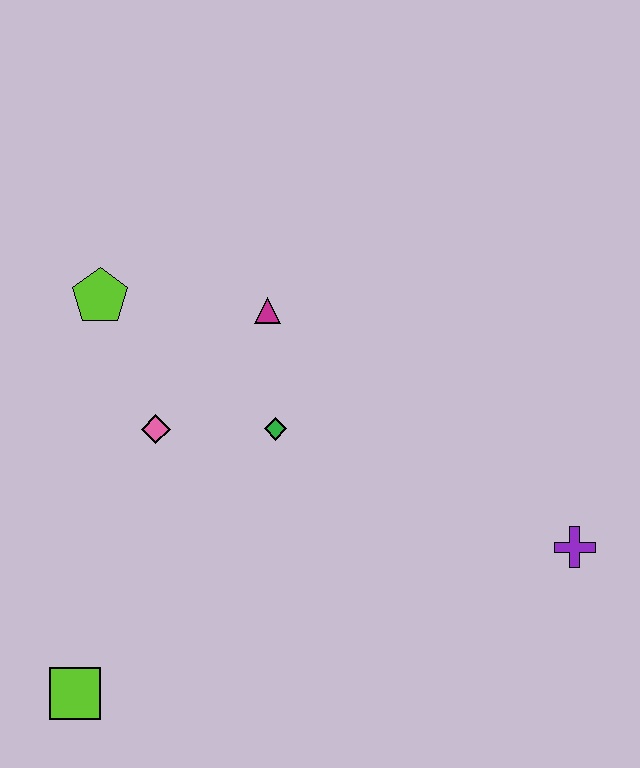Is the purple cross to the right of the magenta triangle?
Yes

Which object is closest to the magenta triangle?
The green diamond is closest to the magenta triangle.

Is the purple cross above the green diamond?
No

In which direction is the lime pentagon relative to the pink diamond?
The lime pentagon is above the pink diamond.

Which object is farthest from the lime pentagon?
The purple cross is farthest from the lime pentagon.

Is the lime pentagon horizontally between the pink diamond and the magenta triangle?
No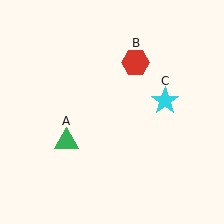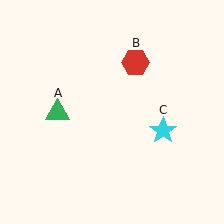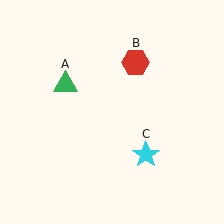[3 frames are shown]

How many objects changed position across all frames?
2 objects changed position: green triangle (object A), cyan star (object C).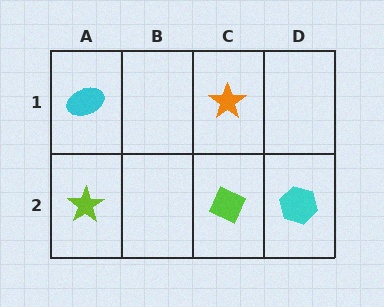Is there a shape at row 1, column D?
No, that cell is empty.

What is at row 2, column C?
A lime diamond.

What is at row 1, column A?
A cyan ellipse.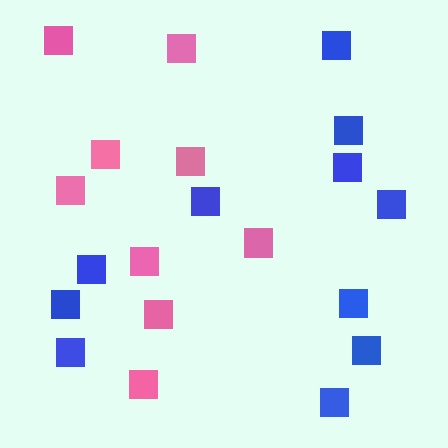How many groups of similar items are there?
There are 2 groups: one group of blue squares (11) and one group of pink squares (9).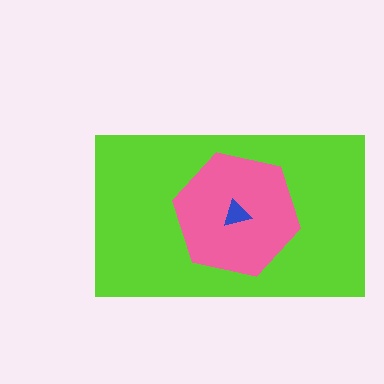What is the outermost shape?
The lime rectangle.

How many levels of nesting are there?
3.